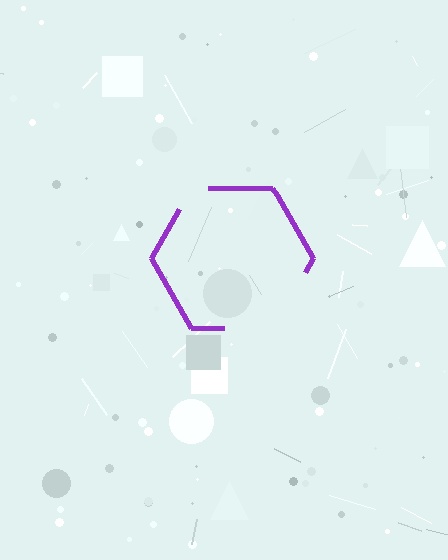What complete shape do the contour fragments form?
The contour fragments form a hexagon.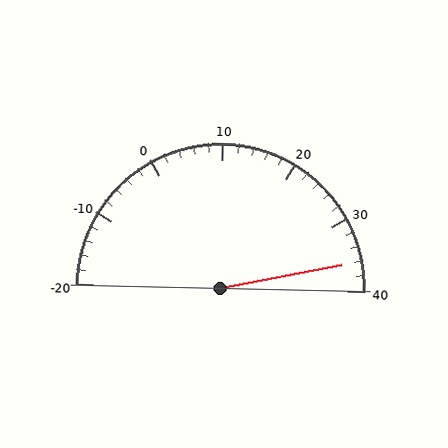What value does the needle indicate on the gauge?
The needle indicates approximately 36.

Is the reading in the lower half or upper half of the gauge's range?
The reading is in the upper half of the range (-20 to 40).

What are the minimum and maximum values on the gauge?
The gauge ranges from -20 to 40.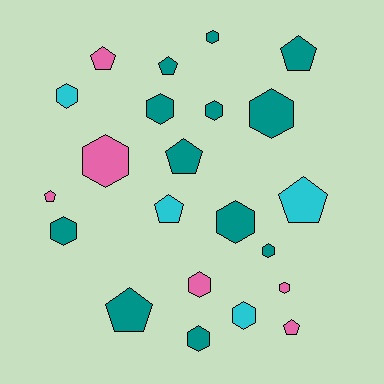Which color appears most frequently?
Teal, with 12 objects.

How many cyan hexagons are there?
There are 2 cyan hexagons.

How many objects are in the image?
There are 22 objects.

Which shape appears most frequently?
Hexagon, with 13 objects.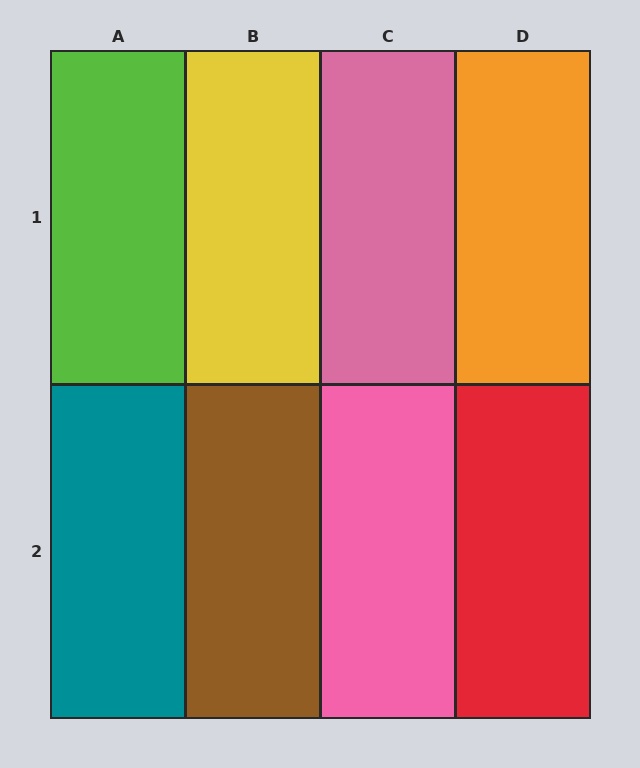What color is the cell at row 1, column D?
Orange.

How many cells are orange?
1 cell is orange.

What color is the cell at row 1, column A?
Lime.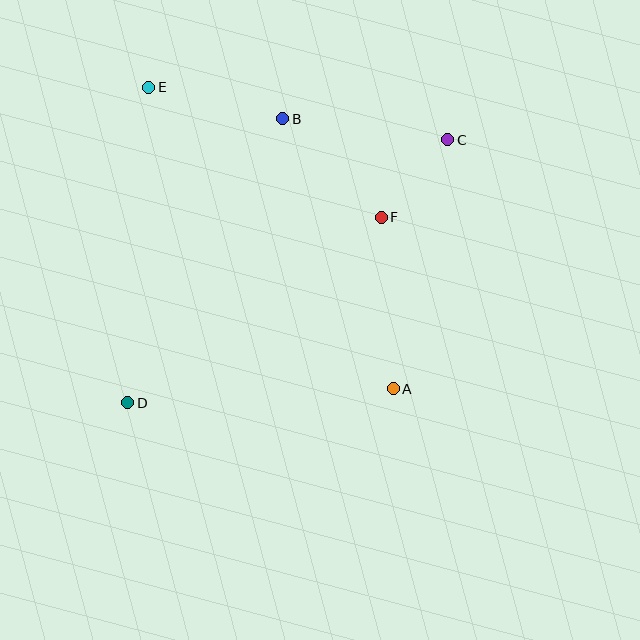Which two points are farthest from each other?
Points C and D are farthest from each other.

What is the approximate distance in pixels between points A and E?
The distance between A and E is approximately 388 pixels.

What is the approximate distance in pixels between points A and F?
The distance between A and F is approximately 172 pixels.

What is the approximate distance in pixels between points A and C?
The distance between A and C is approximately 255 pixels.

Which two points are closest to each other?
Points C and F are closest to each other.